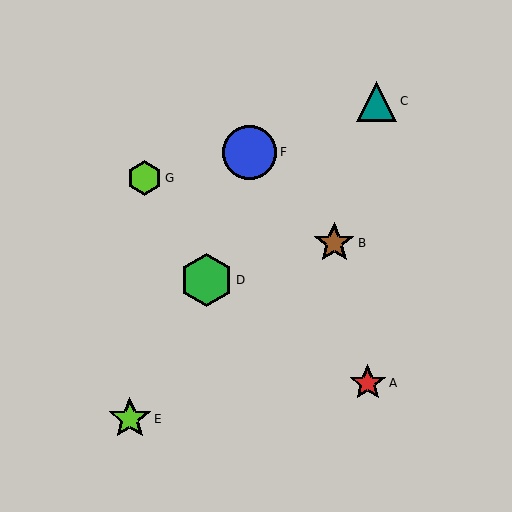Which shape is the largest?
The blue circle (labeled F) is the largest.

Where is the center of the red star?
The center of the red star is at (368, 383).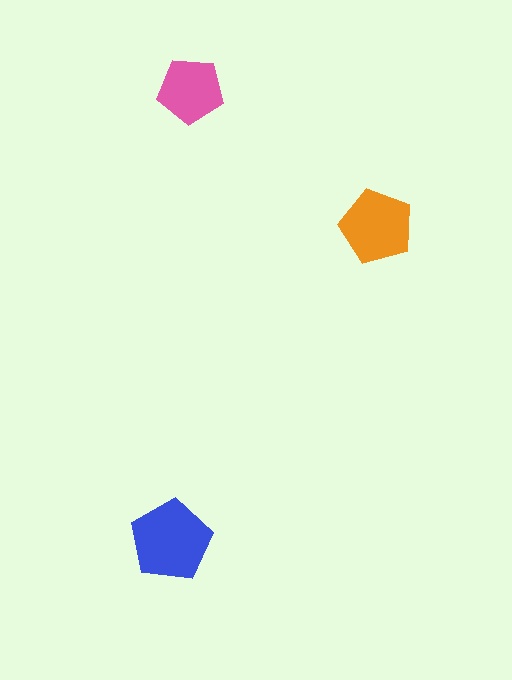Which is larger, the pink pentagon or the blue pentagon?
The blue one.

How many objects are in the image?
There are 3 objects in the image.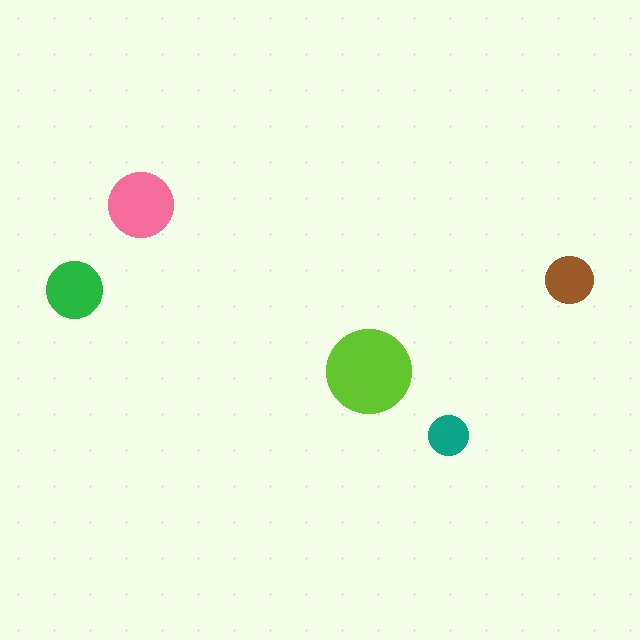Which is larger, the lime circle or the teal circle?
The lime one.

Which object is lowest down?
The teal circle is bottommost.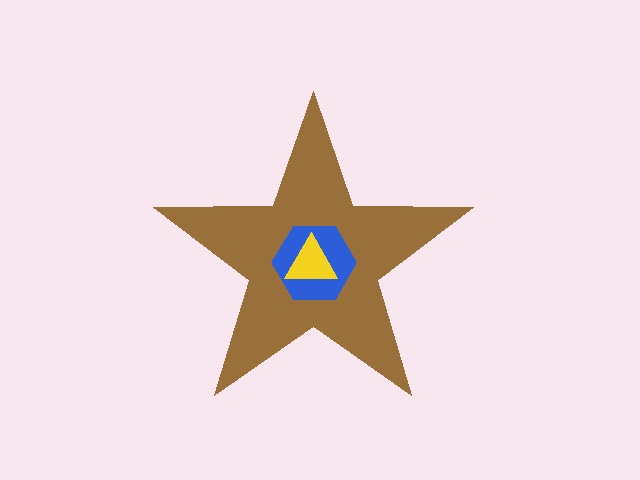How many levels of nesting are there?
3.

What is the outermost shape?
The brown star.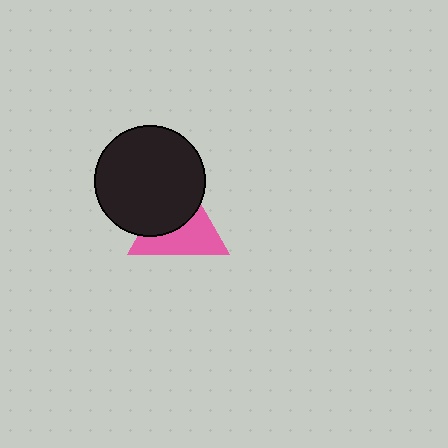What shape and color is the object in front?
The object in front is a black circle.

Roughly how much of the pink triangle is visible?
About half of it is visible (roughly 53%).